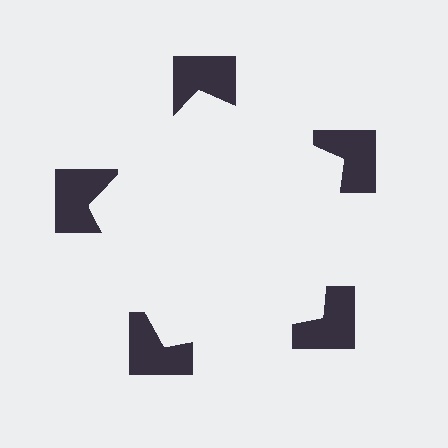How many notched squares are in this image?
There are 5 — one at each vertex of the illusory pentagon.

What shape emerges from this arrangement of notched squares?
An illusory pentagon — its edges are inferred from the aligned wedge cuts in the notched squares, not physically drawn.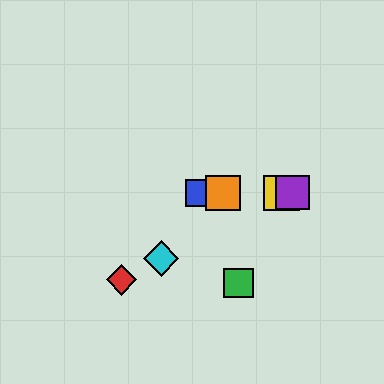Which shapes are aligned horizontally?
The blue square, the yellow square, the purple square, the orange square are aligned horizontally.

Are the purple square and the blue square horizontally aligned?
Yes, both are at y≈193.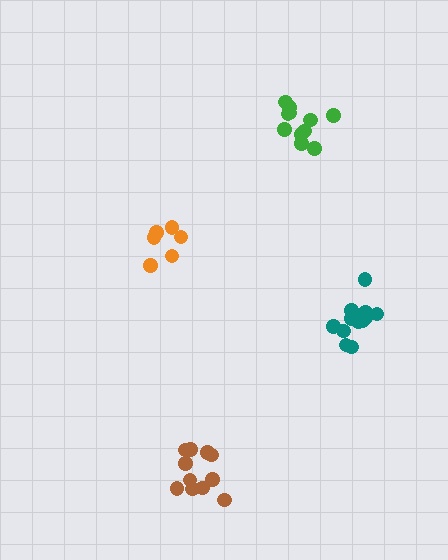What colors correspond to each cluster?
The clusters are colored: teal, brown, orange, green.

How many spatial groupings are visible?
There are 4 spatial groupings.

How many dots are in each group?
Group 1: 12 dots, Group 2: 11 dots, Group 3: 7 dots, Group 4: 12 dots (42 total).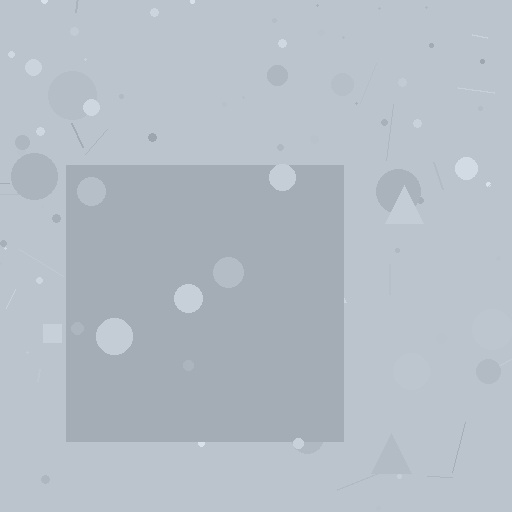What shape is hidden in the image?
A square is hidden in the image.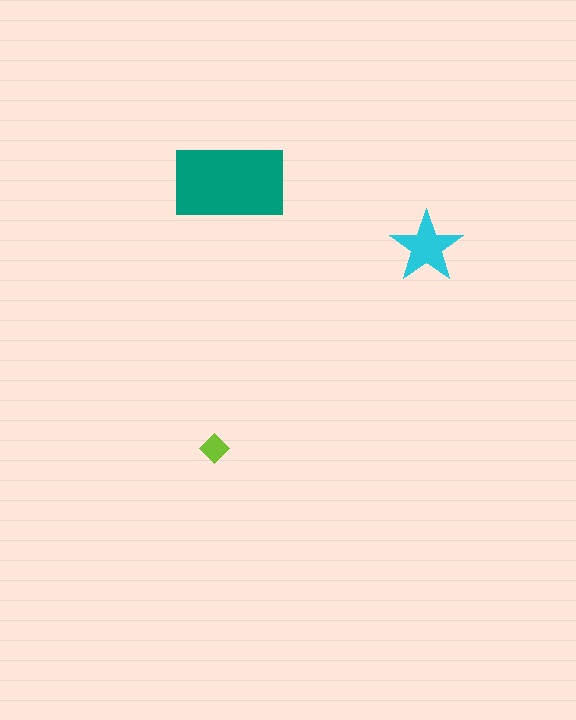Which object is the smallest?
The lime diamond.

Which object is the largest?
The teal rectangle.